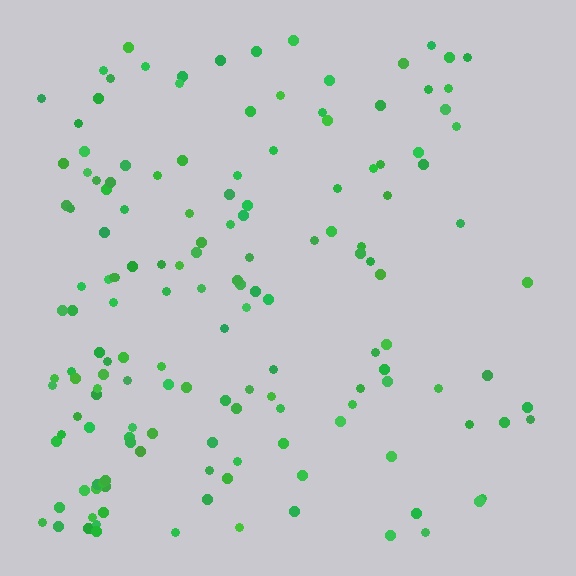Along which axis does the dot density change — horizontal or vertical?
Horizontal.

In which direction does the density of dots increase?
From right to left, with the left side densest.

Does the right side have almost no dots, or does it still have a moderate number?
Still a moderate number, just noticeably fewer than the left.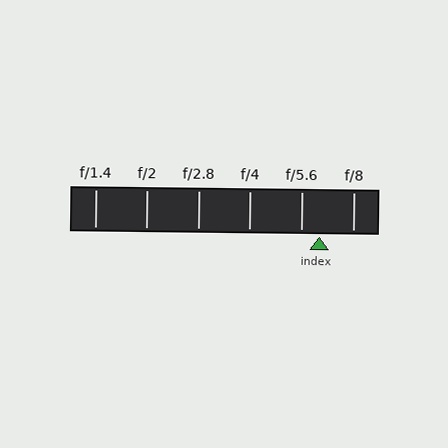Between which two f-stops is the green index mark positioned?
The index mark is between f/5.6 and f/8.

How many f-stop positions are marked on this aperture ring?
There are 6 f-stop positions marked.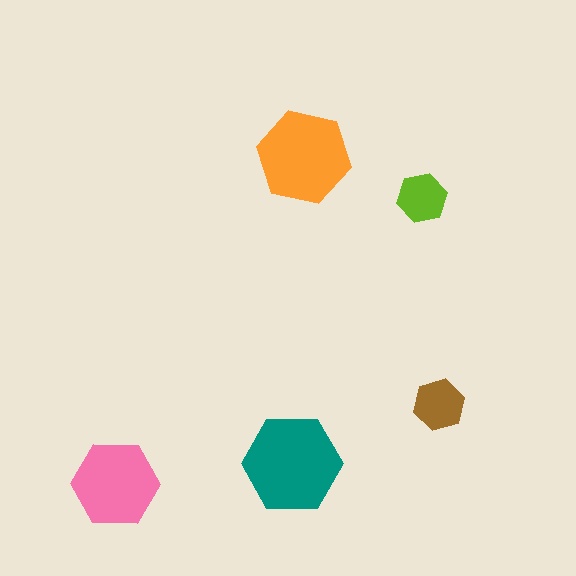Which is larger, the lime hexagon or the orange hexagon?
The orange one.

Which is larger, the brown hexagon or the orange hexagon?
The orange one.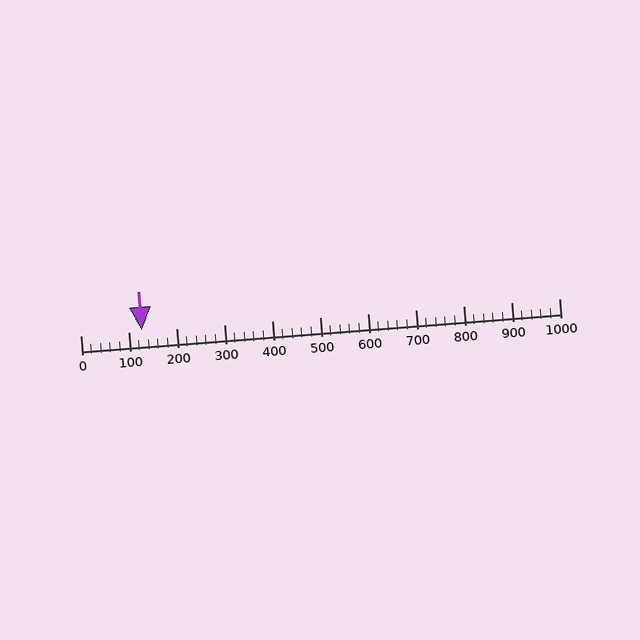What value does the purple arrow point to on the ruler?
The purple arrow points to approximately 127.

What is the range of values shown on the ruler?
The ruler shows values from 0 to 1000.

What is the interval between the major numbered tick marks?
The major tick marks are spaced 100 units apart.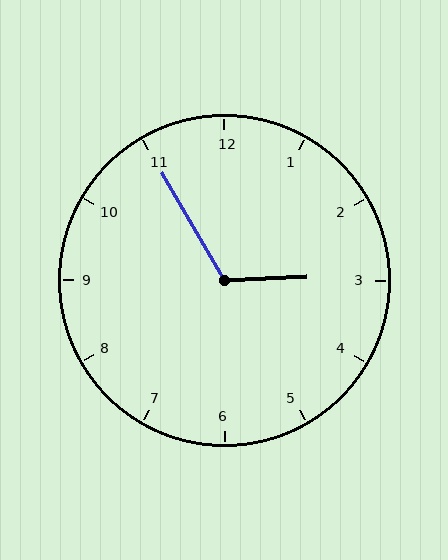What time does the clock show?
2:55.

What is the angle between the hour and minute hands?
Approximately 118 degrees.